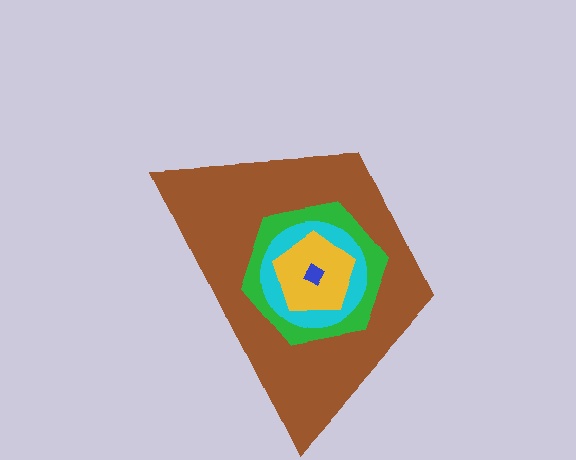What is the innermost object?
The blue diamond.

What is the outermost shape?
The brown trapezoid.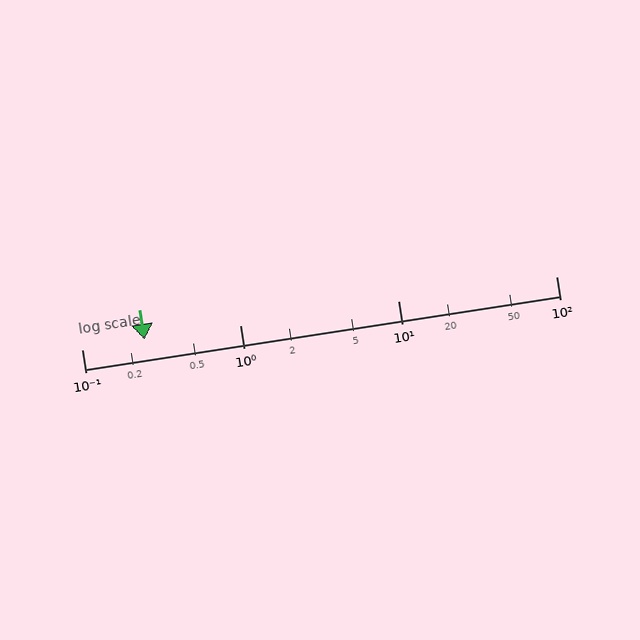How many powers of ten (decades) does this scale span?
The scale spans 3 decades, from 0.1 to 100.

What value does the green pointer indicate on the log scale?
The pointer indicates approximately 0.25.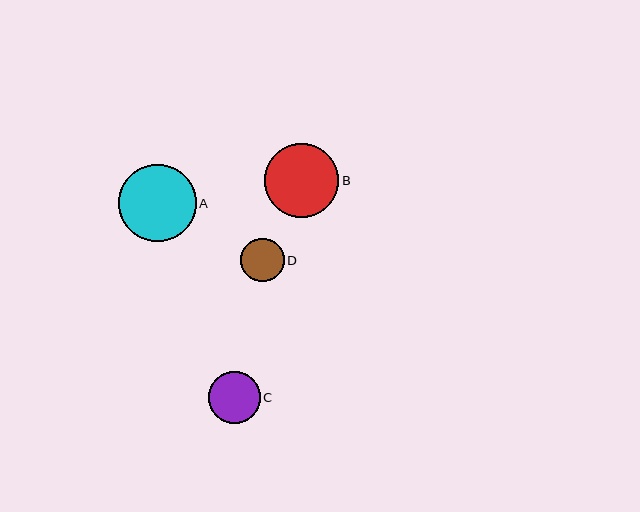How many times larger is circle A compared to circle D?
Circle A is approximately 1.8 times the size of circle D.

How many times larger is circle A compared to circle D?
Circle A is approximately 1.8 times the size of circle D.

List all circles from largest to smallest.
From largest to smallest: A, B, C, D.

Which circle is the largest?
Circle A is the largest with a size of approximately 77 pixels.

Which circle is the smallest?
Circle D is the smallest with a size of approximately 43 pixels.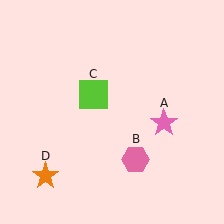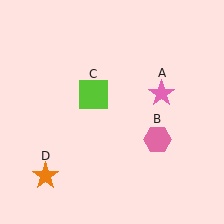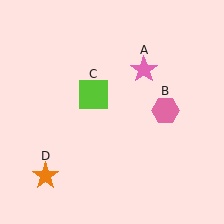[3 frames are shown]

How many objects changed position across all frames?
2 objects changed position: pink star (object A), pink hexagon (object B).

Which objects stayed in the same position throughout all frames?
Lime square (object C) and orange star (object D) remained stationary.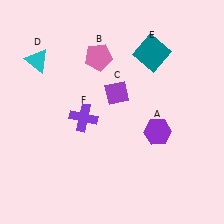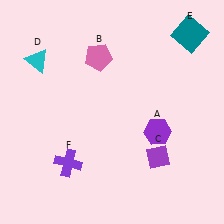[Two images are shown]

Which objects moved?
The objects that moved are: the purple diamond (C), the teal square (E), the purple cross (F).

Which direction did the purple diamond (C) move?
The purple diamond (C) moved down.